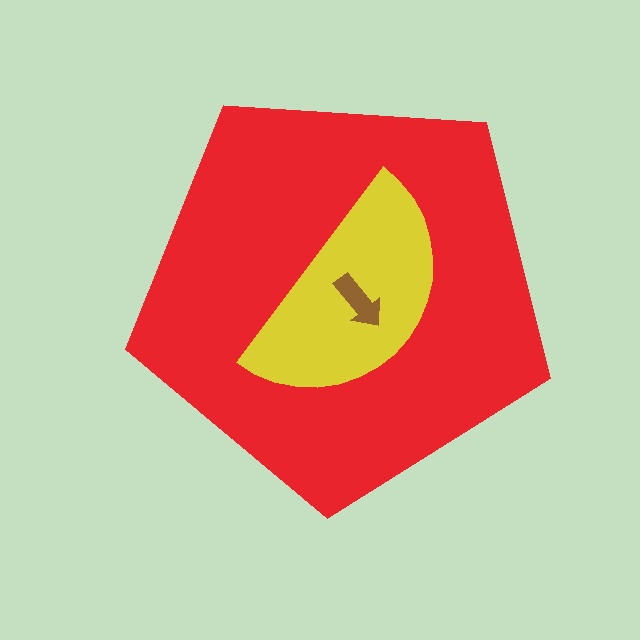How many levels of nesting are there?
3.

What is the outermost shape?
The red pentagon.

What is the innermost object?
The brown arrow.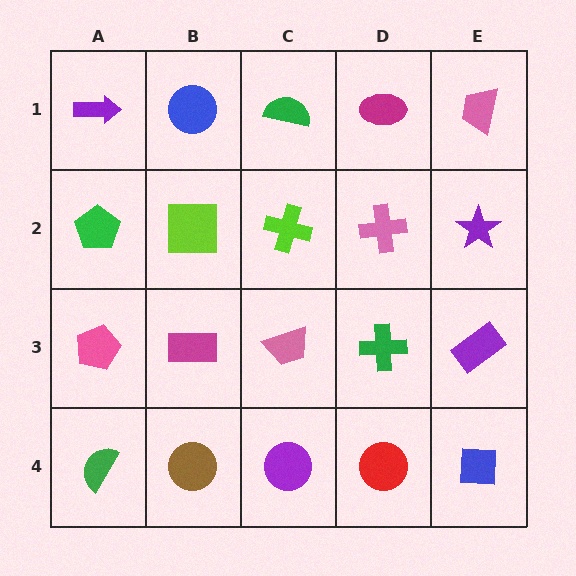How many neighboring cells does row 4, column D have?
3.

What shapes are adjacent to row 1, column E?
A purple star (row 2, column E), a magenta ellipse (row 1, column D).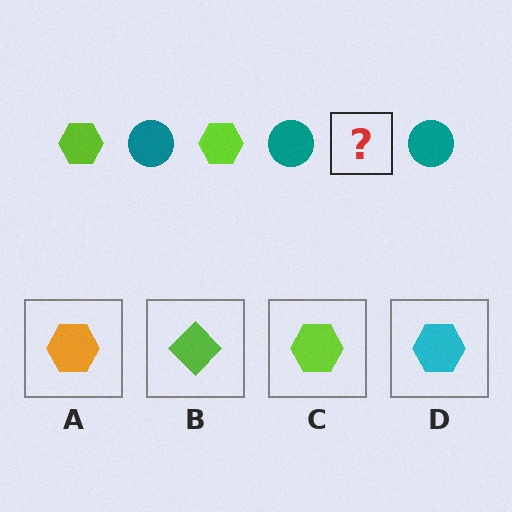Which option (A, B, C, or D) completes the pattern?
C.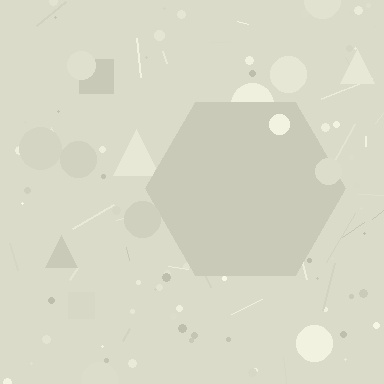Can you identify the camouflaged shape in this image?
The camouflaged shape is a hexagon.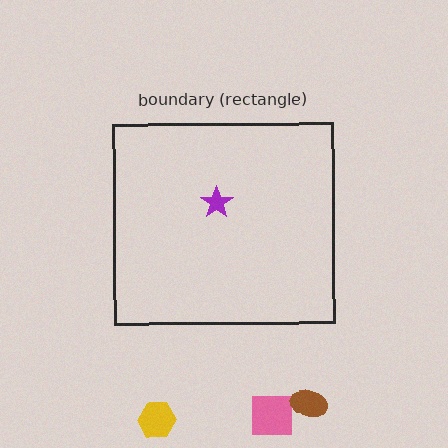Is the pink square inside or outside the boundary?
Outside.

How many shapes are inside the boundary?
1 inside, 3 outside.